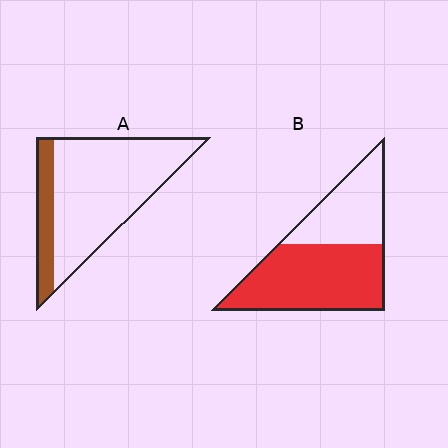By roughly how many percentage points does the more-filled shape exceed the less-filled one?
By roughly 45 percentage points (B over A).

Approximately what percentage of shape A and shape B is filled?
A is approximately 20% and B is approximately 60%.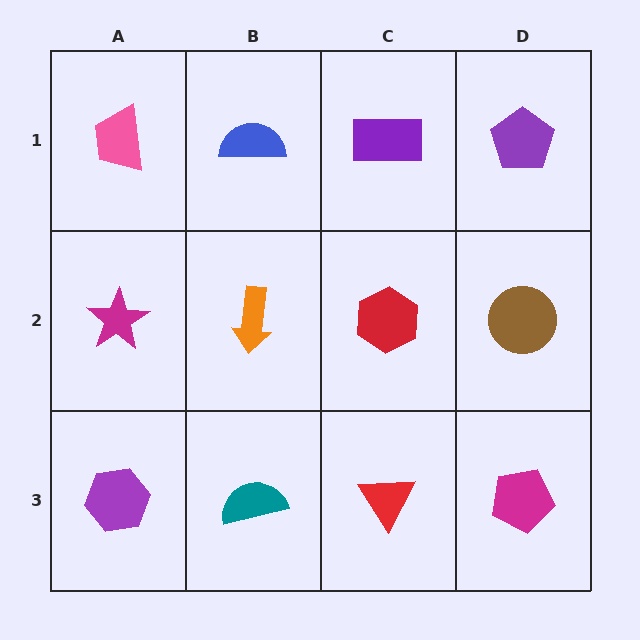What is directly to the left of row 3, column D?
A red triangle.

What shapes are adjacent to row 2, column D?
A purple pentagon (row 1, column D), a magenta pentagon (row 3, column D), a red hexagon (row 2, column C).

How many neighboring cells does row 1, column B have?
3.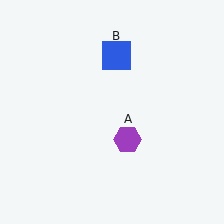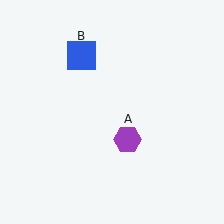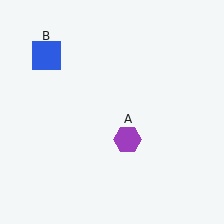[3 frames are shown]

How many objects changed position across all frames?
1 object changed position: blue square (object B).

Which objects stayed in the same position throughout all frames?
Purple hexagon (object A) remained stationary.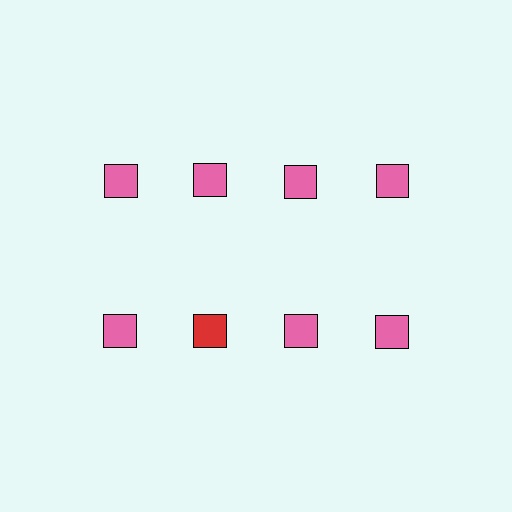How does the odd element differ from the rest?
It has a different color: red instead of pink.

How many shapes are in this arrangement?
There are 8 shapes arranged in a grid pattern.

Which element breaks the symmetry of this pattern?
The red square in the second row, second from left column breaks the symmetry. All other shapes are pink squares.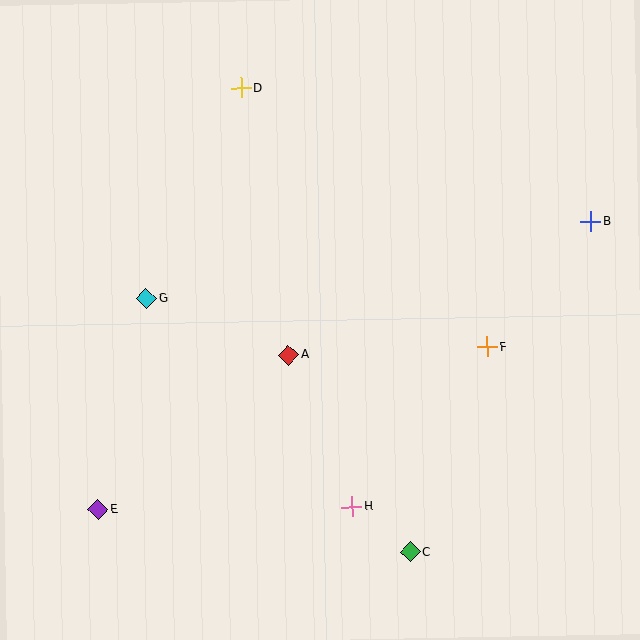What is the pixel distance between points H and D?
The distance between H and D is 433 pixels.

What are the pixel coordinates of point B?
Point B is at (591, 221).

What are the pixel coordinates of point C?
Point C is at (411, 552).